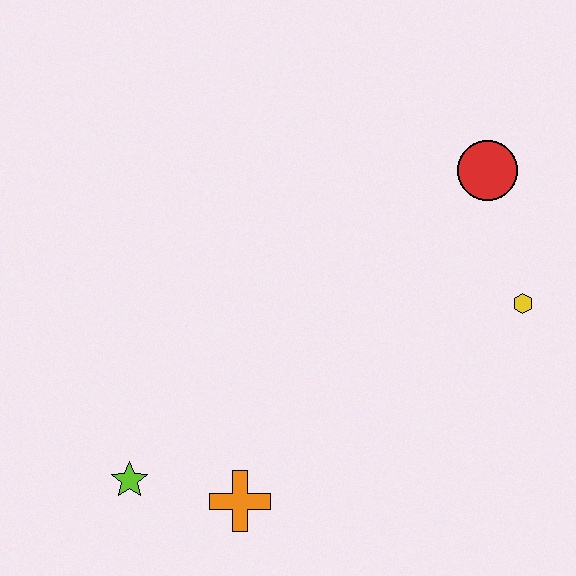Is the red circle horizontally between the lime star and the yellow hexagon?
Yes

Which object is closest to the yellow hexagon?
The red circle is closest to the yellow hexagon.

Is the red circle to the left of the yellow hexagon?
Yes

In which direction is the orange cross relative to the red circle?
The orange cross is below the red circle.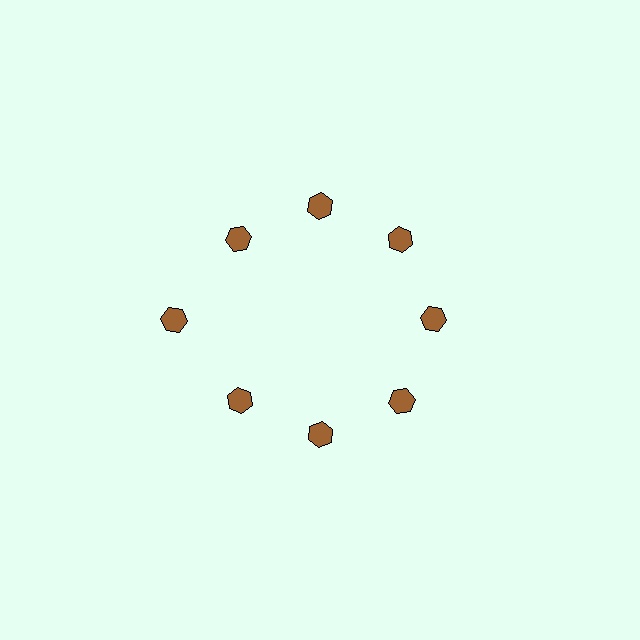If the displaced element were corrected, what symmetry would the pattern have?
It would have 8-fold rotational symmetry — the pattern would map onto itself every 45 degrees.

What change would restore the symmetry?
The symmetry would be restored by moving it inward, back onto the ring so that all 8 hexagons sit at equal angles and equal distance from the center.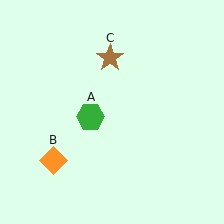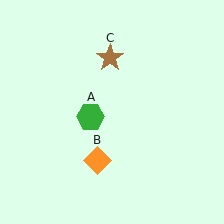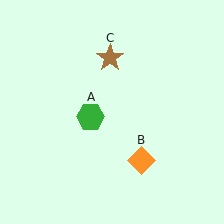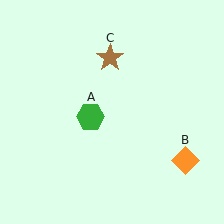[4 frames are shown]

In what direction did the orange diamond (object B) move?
The orange diamond (object B) moved right.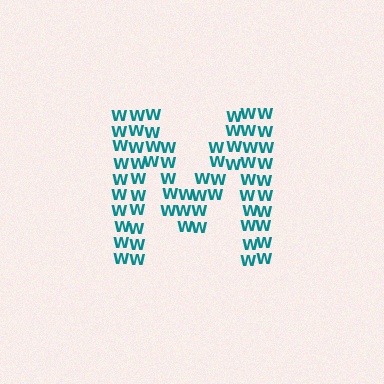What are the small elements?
The small elements are letter W's.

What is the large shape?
The large shape is the letter M.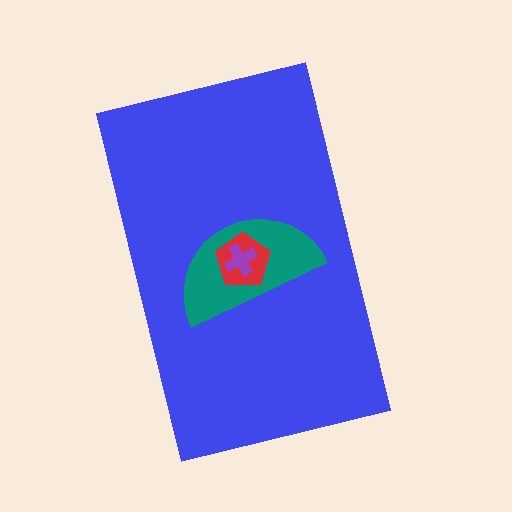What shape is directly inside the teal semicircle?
The red pentagon.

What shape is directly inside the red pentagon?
The purple cross.